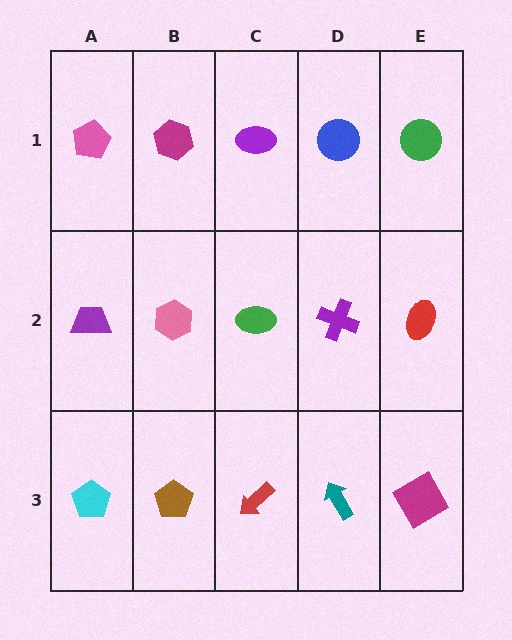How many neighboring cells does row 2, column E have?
3.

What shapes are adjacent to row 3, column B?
A pink hexagon (row 2, column B), a cyan pentagon (row 3, column A), a red arrow (row 3, column C).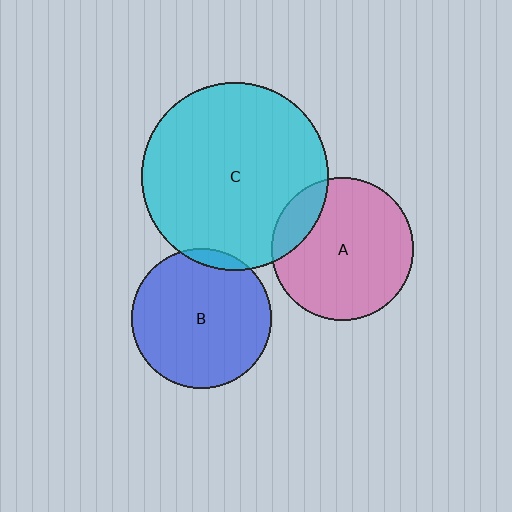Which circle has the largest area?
Circle C (cyan).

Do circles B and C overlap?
Yes.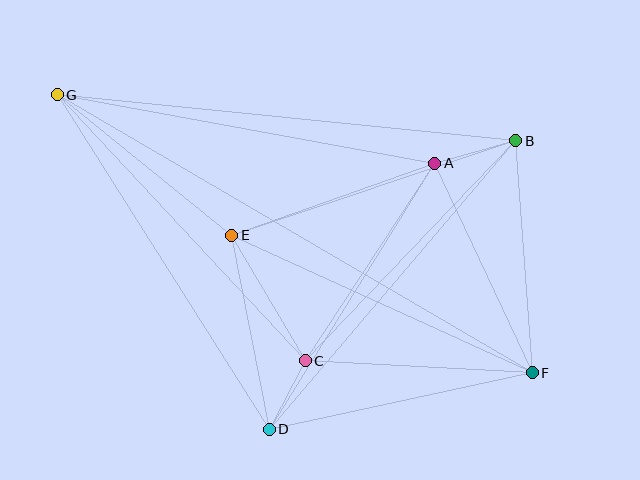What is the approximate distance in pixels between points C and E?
The distance between C and E is approximately 145 pixels.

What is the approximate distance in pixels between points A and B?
The distance between A and B is approximately 84 pixels.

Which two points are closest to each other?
Points C and D are closest to each other.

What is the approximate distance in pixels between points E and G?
The distance between E and G is approximately 224 pixels.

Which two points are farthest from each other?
Points F and G are farthest from each other.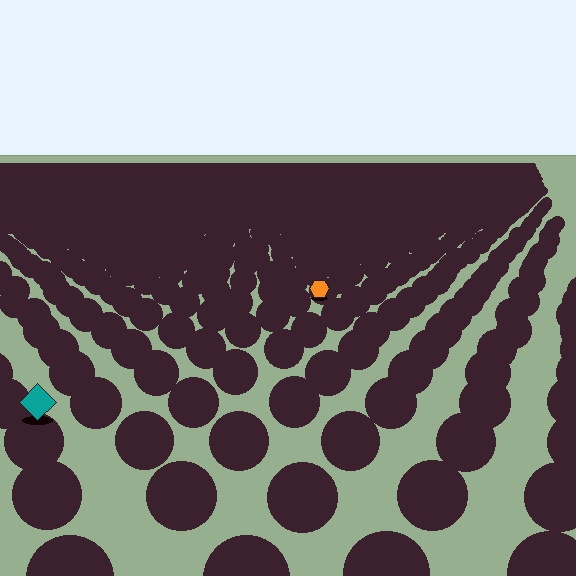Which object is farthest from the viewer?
The orange hexagon is farthest from the viewer. It appears smaller and the ground texture around it is denser.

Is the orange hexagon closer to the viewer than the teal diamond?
No. The teal diamond is closer — you can tell from the texture gradient: the ground texture is coarser near it.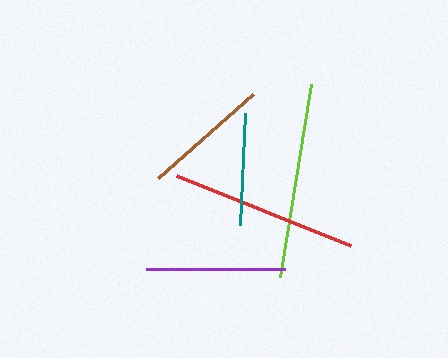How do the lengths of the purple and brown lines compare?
The purple and brown lines are approximately the same length.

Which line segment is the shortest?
The teal line is the shortest at approximately 112 pixels.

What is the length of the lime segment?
The lime segment is approximately 196 pixels long.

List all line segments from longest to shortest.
From longest to shortest: lime, red, purple, brown, teal.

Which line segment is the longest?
The lime line is the longest at approximately 196 pixels.